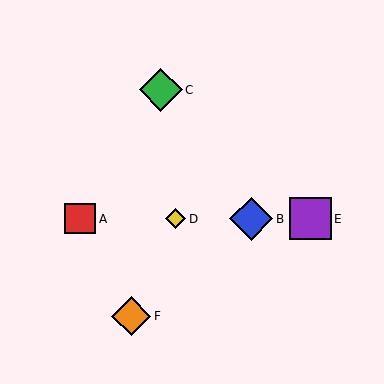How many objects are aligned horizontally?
4 objects (A, B, D, E) are aligned horizontally.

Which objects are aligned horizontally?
Objects A, B, D, E are aligned horizontally.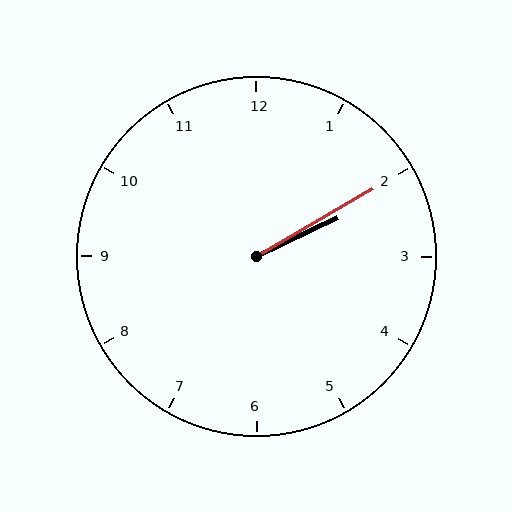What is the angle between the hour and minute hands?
Approximately 5 degrees.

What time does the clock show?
2:10.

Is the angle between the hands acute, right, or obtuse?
It is acute.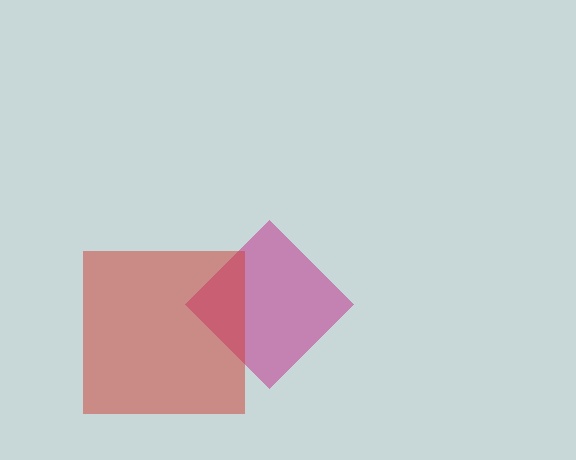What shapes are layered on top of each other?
The layered shapes are: a magenta diamond, a red square.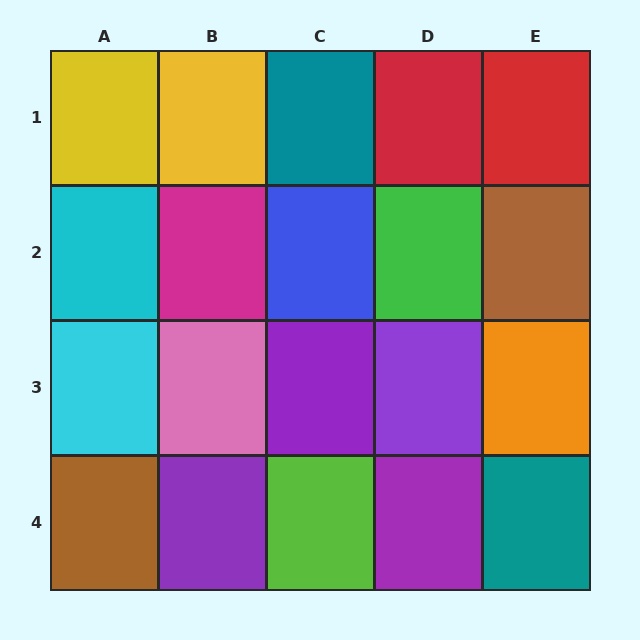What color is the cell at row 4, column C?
Lime.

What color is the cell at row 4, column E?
Teal.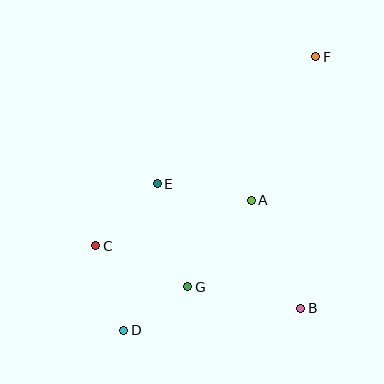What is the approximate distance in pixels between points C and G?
The distance between C and G is approximately 100 pixels.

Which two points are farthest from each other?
Points D and F are farthest from each other.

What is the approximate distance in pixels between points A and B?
The distance between A and B is approximately 119 pixels.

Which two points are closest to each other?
Points D and G are closest to each other.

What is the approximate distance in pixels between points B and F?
The distance between B and F is approximately 252 pixels.